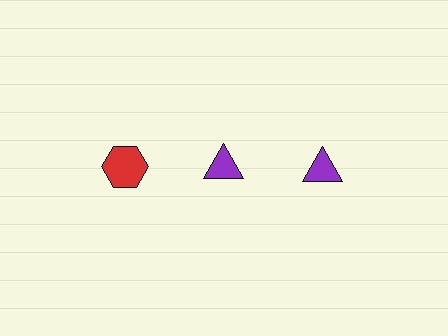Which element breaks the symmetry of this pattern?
The red hexagon in the top row, leftmost column breaks the symmetry. All other shapes are purple triangles.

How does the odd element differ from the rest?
It differs in both color (red instead of purple) and shape (hexagon instead of triangle).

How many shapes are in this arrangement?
There are 3 shapes arranged in a grid pattern.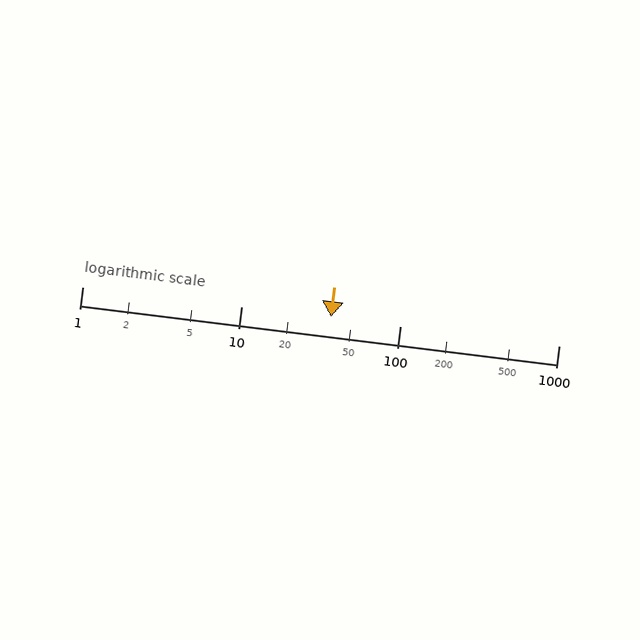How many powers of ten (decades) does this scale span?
The scale spans 3 decades, from 1 to 1000.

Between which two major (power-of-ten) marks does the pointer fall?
The pointer is between 10 and 100.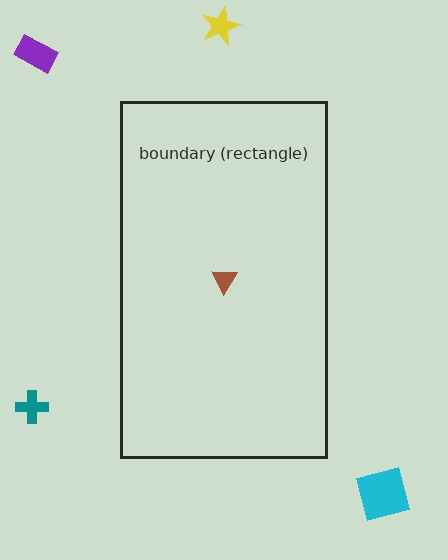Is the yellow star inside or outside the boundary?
Outside.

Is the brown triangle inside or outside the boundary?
Inside.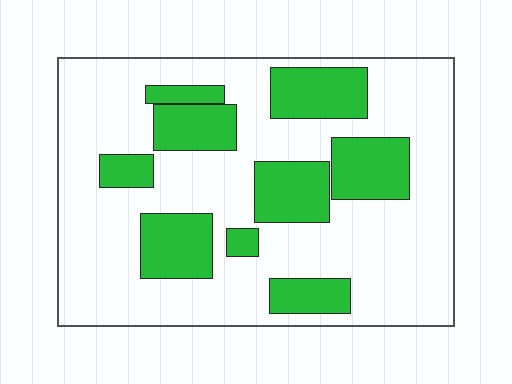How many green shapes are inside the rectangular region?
9.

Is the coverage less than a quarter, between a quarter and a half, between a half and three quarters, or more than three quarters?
Between a quarter and a half.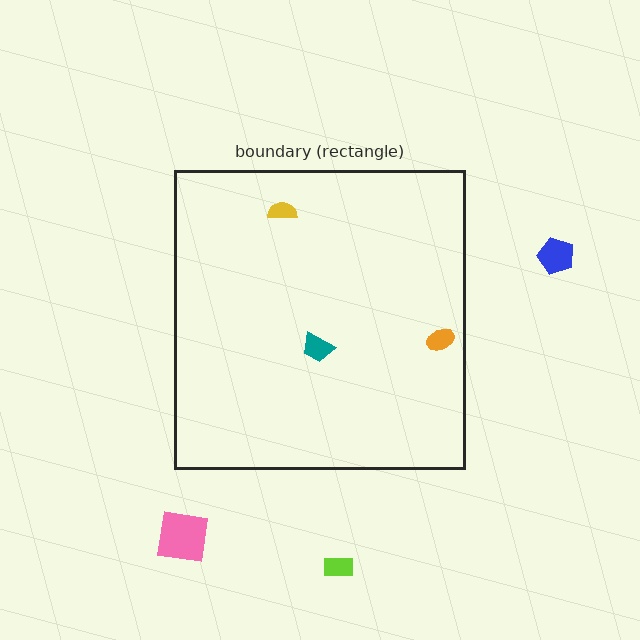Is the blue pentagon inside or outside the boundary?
Outside.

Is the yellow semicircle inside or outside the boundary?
Inside.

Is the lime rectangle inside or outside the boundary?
Outside.